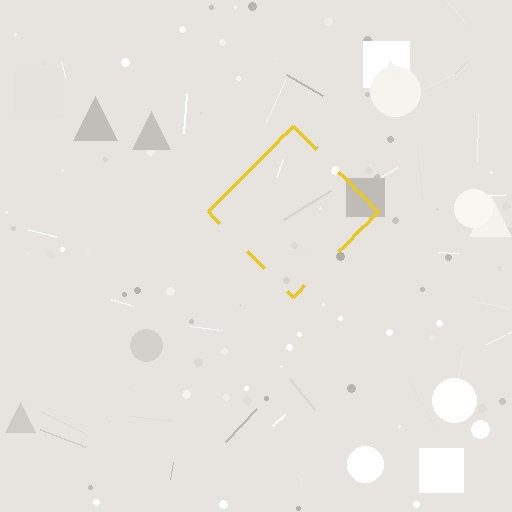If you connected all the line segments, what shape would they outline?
They would outline a diamond.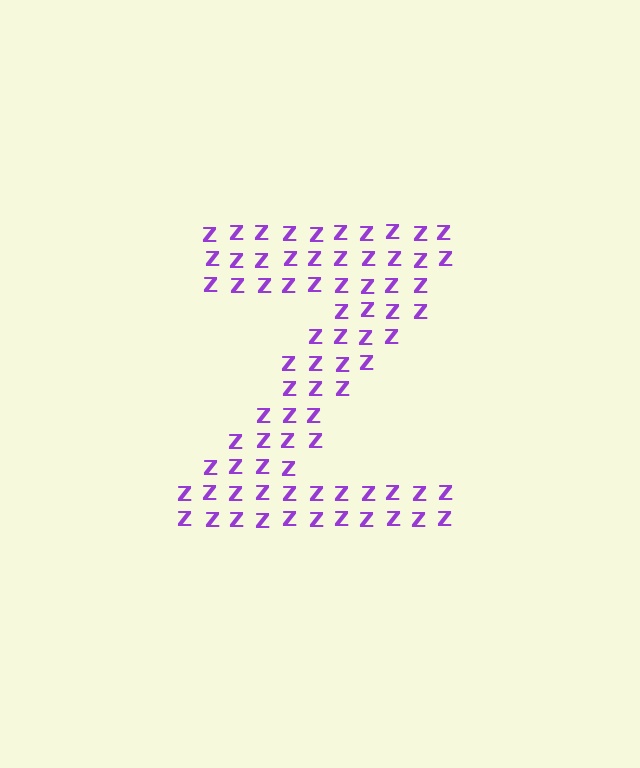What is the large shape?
The large shape is the letter Z.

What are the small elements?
The small elements are letter Z's.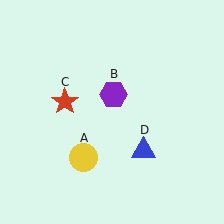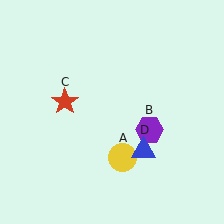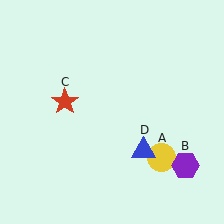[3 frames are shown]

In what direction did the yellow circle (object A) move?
The yellow circle (object A) moved right.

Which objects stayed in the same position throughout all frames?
Red star (object C) and blue triangle (object D) remained stationary.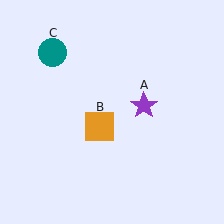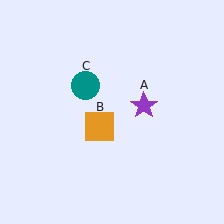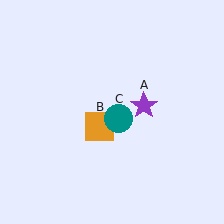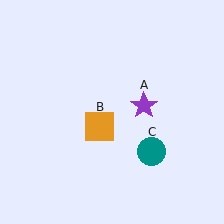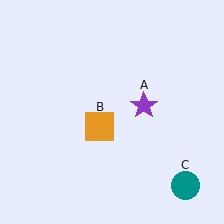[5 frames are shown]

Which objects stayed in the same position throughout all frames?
Purple star (object A) and orange square (object B) remained stationary.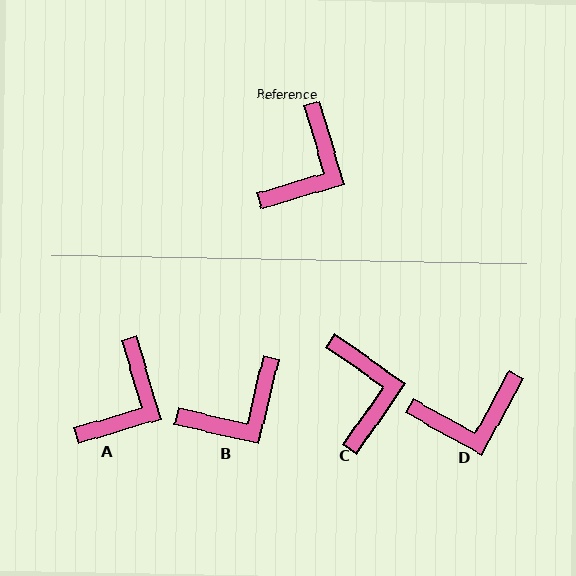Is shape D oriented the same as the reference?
No, it is off by about 45 degrees.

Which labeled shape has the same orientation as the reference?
A.